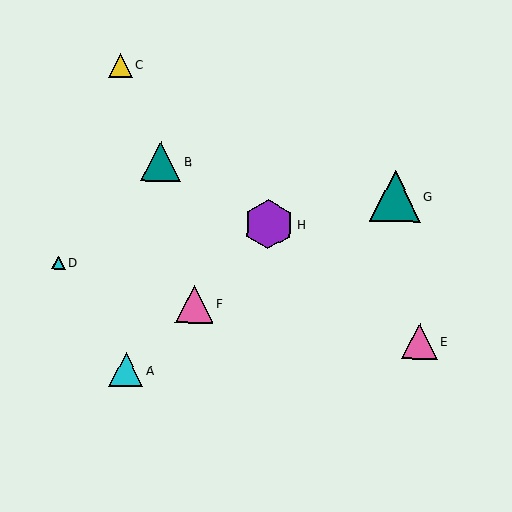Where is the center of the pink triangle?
The center of the pink triangle is at (419, 341).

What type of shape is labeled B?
Shape B is a teal triangle.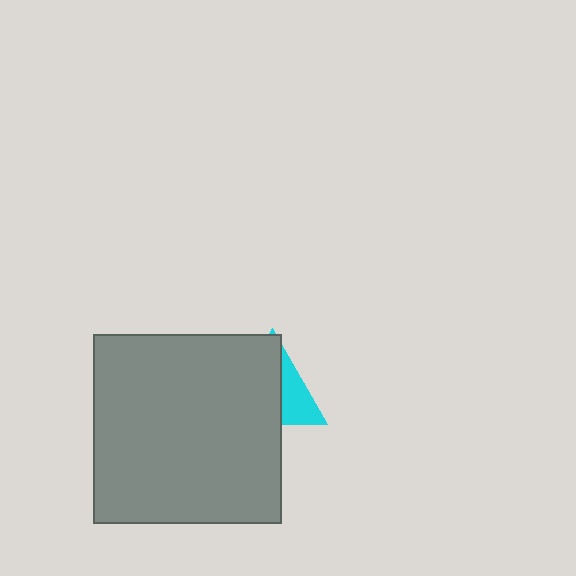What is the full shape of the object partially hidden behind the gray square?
The partially hidden object is a cyan triangle.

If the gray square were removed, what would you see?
You would see the complete cyan triangle.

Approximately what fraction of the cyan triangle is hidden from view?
Roughly 65% of the cyan triangle is hidden behind the gray square.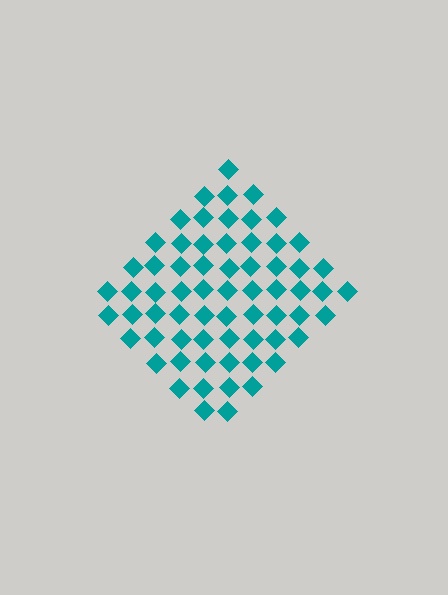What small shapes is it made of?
It is made of small diamonds.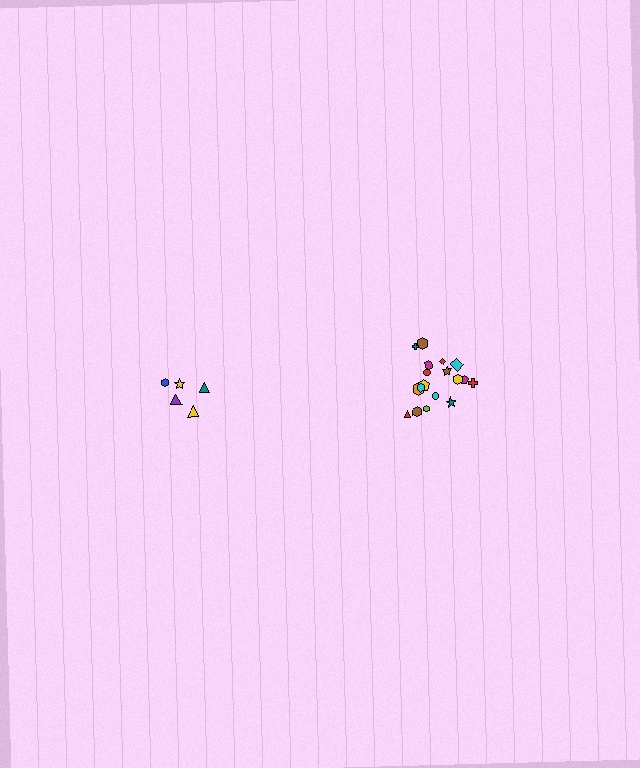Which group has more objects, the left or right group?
The right group.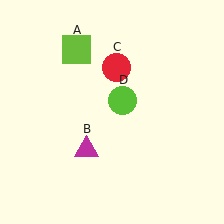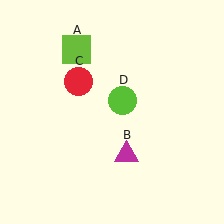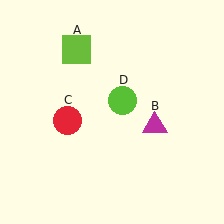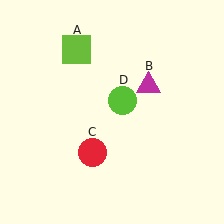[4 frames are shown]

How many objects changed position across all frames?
2 objects changed position: magenta triangle (object B), red circle (object C).